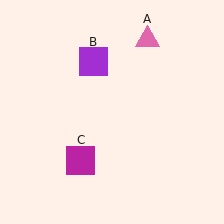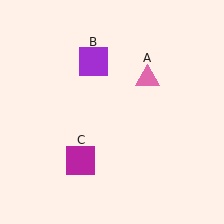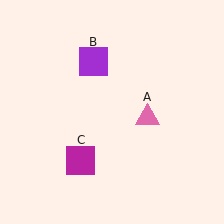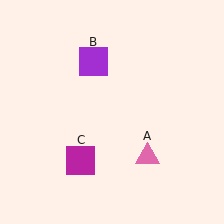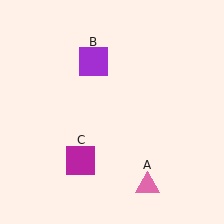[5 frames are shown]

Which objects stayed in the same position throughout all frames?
Purple square (object B) and magenta square (object C) remained stationary.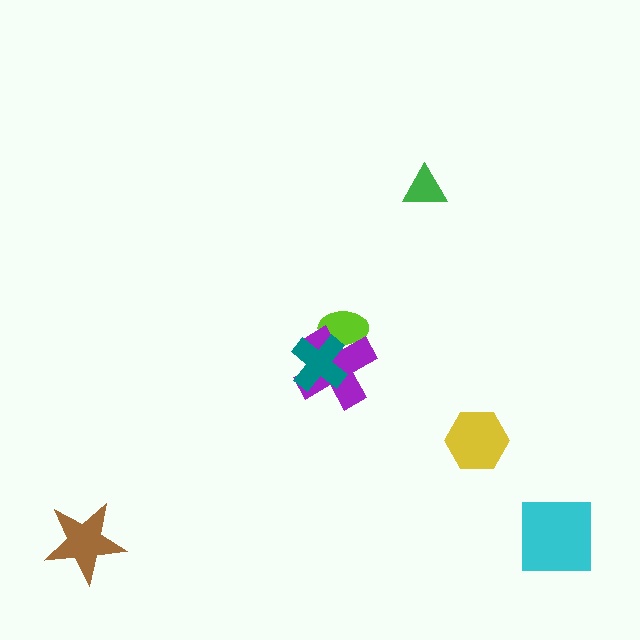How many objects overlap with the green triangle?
0 objects overlap with the green triangle.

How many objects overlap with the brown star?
0 objects overlap with the brown star.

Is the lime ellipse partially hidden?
Yes, it is partially covered by another shape.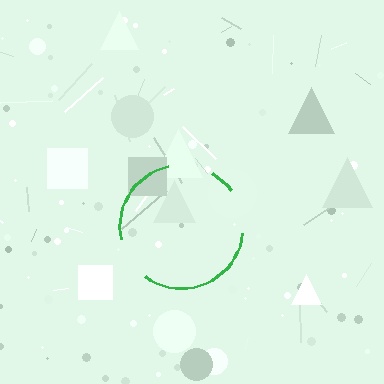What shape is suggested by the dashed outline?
The dashed outline suggests a circle.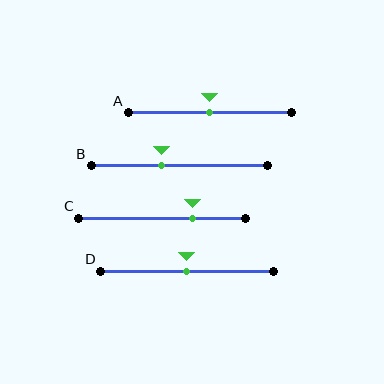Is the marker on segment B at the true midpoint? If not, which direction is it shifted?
No, the marker on segment B is shifted to the left by about 10% of the segment length.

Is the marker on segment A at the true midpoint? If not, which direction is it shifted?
Yes, the marker on segment A is at the true midpoint.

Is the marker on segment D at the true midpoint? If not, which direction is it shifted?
Yes, the marker on segment D is at the true midpoint.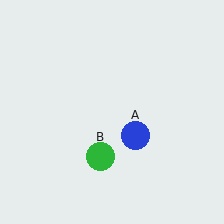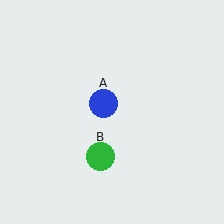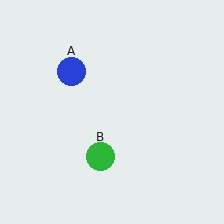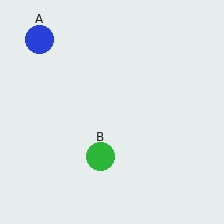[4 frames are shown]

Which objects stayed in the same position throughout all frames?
Green circle (object B) remained stationary.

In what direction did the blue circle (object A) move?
The blue circle (object A) moved up and to the left.